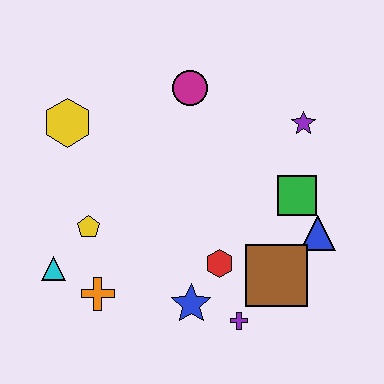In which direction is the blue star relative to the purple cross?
The blue star is to the left of the purple cross.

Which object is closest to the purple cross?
The blue star is closest to the purple cross.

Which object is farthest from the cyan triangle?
The purple star is farthest from the cyan triangle.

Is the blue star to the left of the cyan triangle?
No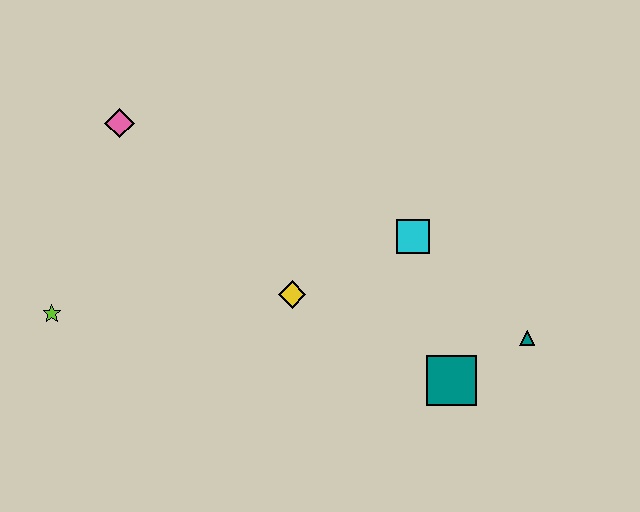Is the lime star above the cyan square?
No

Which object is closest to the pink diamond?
The lime star is closest to the pink diamond.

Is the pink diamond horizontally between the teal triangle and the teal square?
No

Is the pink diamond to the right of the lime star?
Yes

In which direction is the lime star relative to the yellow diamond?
The lime star is to the left of the yellow diamond.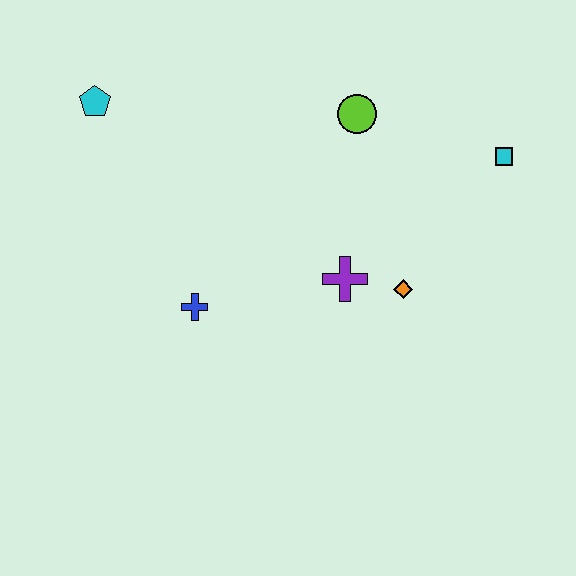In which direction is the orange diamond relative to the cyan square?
The orange diamond is below the cyan square.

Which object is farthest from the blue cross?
The cyan square is farthest from the blue cross.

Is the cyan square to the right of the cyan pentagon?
Yes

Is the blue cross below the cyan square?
Yes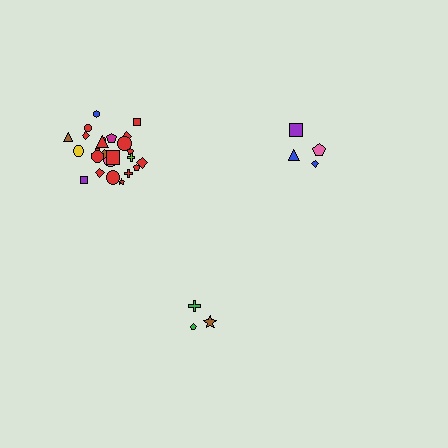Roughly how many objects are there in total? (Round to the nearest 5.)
Roughly 30 objects in total.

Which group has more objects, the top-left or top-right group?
The top-left group.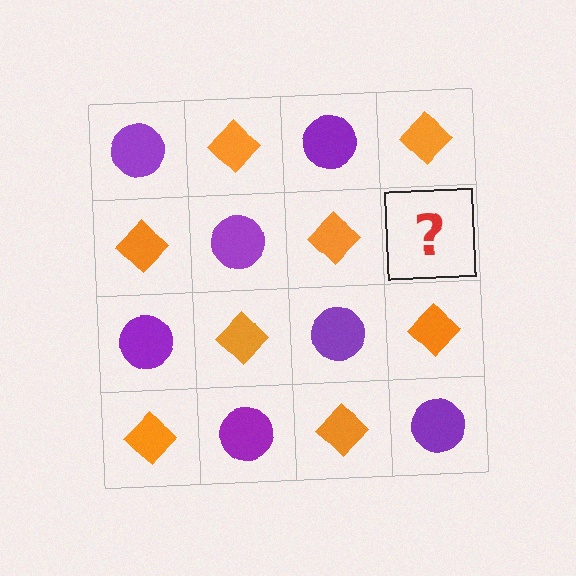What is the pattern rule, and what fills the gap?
The rule is that it alternates purple circle and orange diamond in a checkerboard pattern. The gap should be filled with a purple circle.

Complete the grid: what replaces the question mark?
The question mark should be replaced with a purple circle.